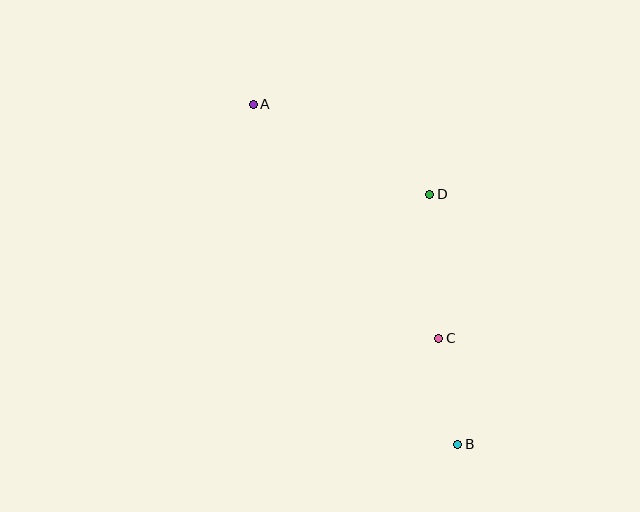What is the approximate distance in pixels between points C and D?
The distance between C and D is approximately 144 pixels.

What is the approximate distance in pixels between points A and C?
The distance between A and C is approximately 299 pixels.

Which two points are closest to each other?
Points B and C are closest to each other.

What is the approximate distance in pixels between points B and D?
The distance between B and D is approximately 252 pixels.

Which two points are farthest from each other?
Points A and B are farthest from each other.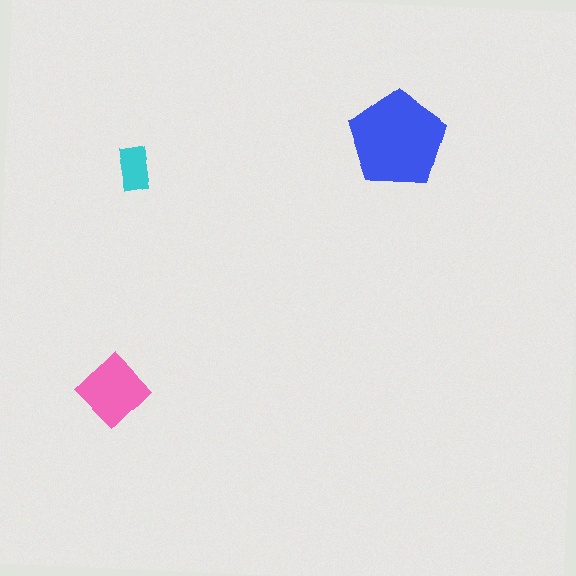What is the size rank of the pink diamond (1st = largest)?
2nd.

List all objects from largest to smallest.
The blue pentagon, the pink diamond, the cyan rectangle.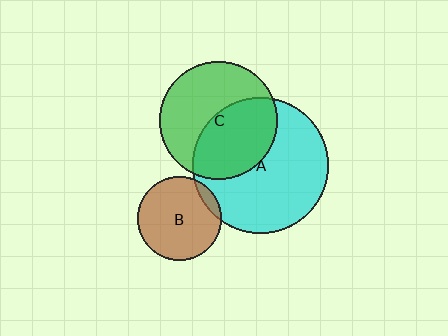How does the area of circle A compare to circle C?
Approximately 1.4 times.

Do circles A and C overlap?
Yes.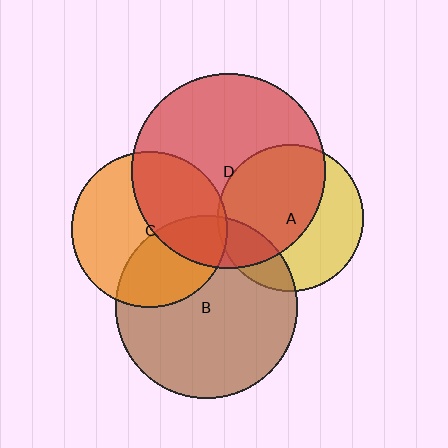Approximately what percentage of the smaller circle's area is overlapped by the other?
Approximately 5%.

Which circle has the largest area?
Circle D (red).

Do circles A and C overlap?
Yes.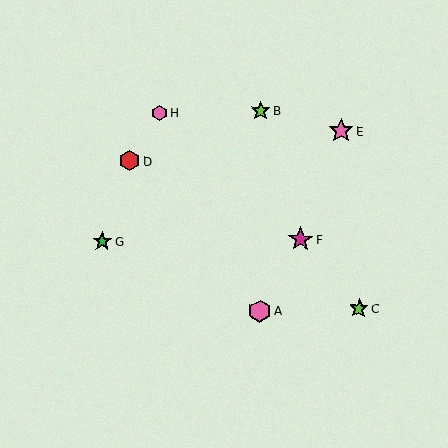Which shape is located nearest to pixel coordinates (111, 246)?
The green star (labeled G) at (102, 241) is nearest to that location.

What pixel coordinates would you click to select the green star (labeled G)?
Click at (102, 241) to select the green star G.